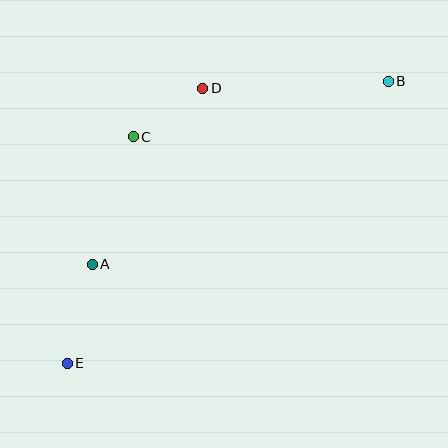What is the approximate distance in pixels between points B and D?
The distance between B and D is approximately 186 pixels.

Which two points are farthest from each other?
Points B and E are farthest from each other.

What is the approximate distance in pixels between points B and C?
The distance between B and C is approximately 261 pixels.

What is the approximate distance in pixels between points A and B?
The distance between A and B is approximately 348 pixels.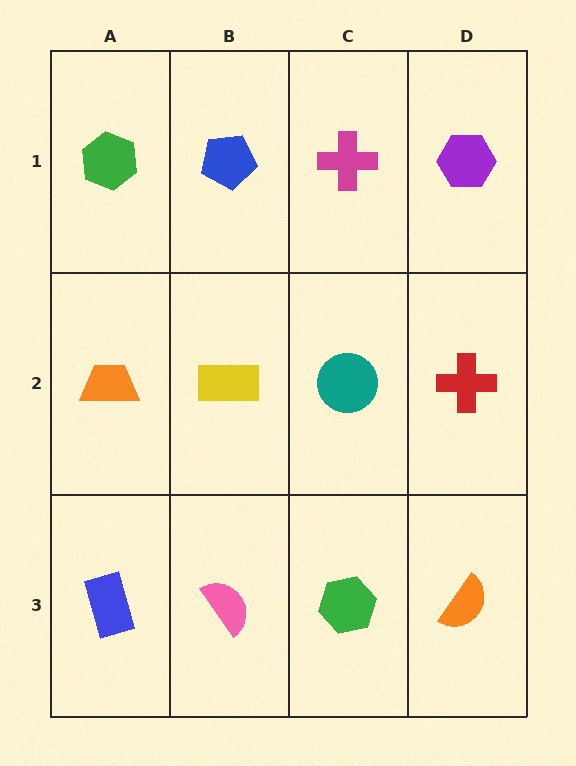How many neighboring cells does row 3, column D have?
2.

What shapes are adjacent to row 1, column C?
A teal circle (row 2, column C), a blue pentagon (row 1, column B), a purple hexagon (row 1, column D).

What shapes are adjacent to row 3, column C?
A teal circle (row 2, column C), a pink semicircle (row 3, column B), an orange semicircle (row 3, column D).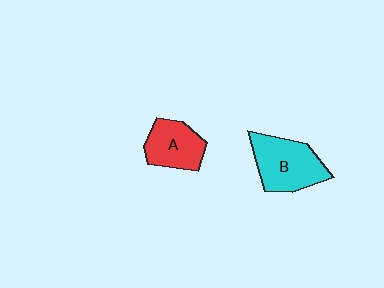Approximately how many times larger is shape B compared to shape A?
Approximately 1.3 times.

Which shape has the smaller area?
Shape A (red).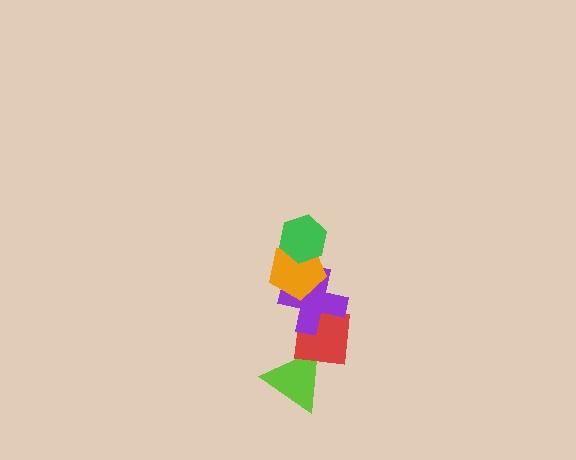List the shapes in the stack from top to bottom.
From top to bottom: the green hexagon, the orange pentagon, the purple cross, the red square, the lime triangle.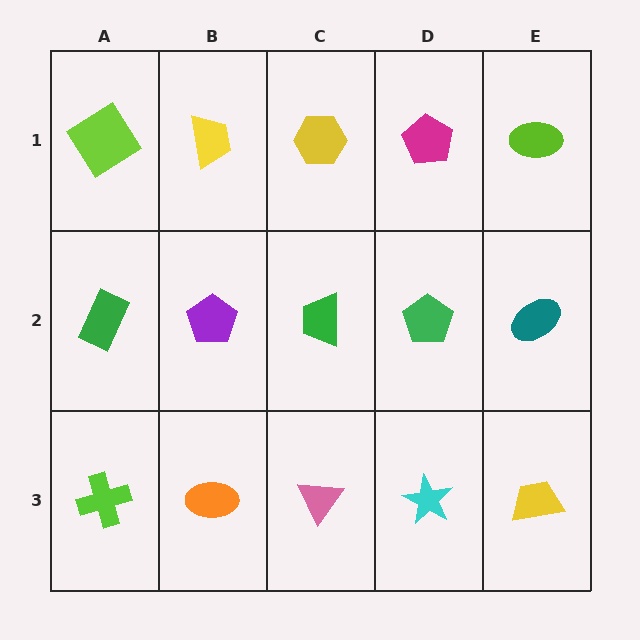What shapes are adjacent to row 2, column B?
A yellow trapezoid (row 1, column B), an orange ellipse (row 3, column B), a green rectangle (row 2, column A), a green trapezoid (row 2, column C).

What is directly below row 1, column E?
A teal ellipse.